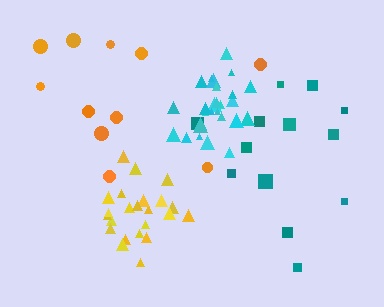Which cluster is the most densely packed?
Cyan.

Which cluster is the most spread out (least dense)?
Orange.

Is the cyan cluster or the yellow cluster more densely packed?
Cyan.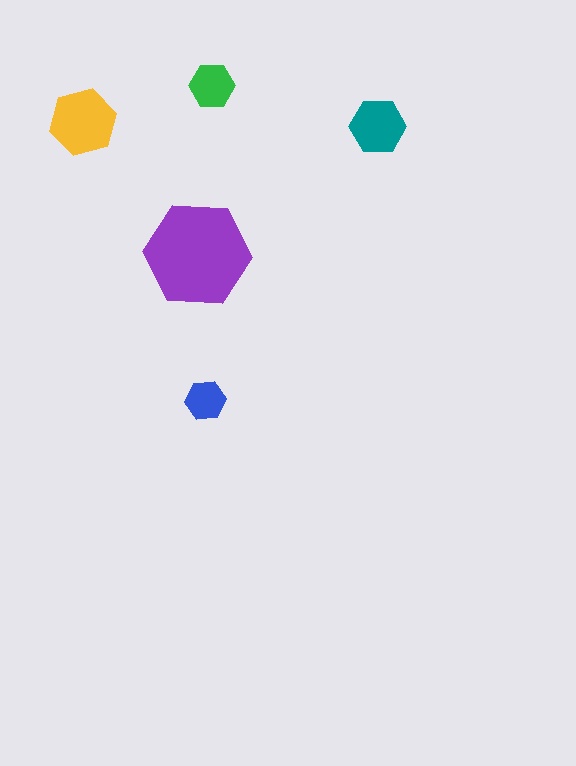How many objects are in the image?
There are 5 objects in the image.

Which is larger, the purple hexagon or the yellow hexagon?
The purple one.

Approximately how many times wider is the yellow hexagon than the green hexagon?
About 1.5 times wider.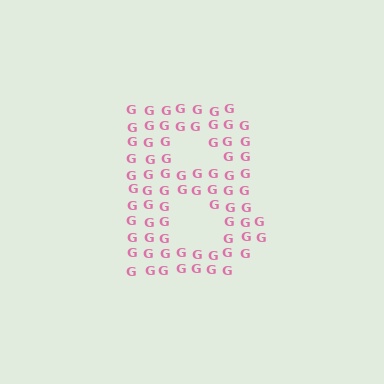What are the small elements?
The small elements are letter G's.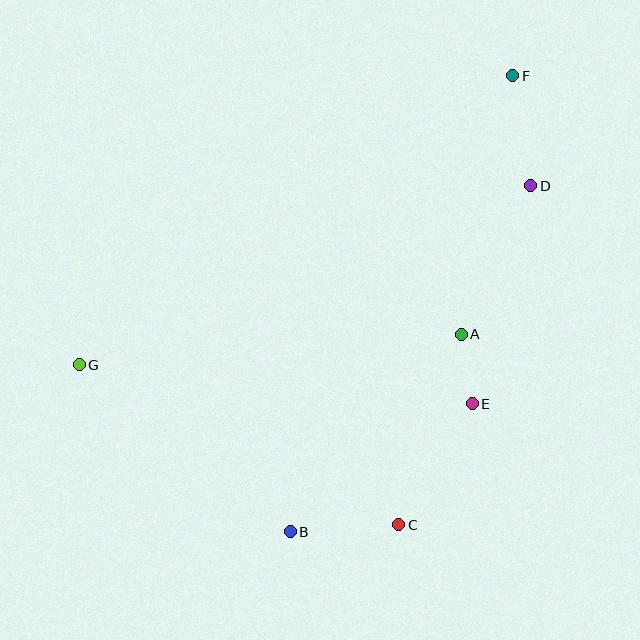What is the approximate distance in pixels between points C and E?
The distance between C and E is approximately 142 pixels.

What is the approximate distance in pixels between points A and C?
The distance between A and C is approximately 201 pixels.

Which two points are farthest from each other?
Points F and G are farthest from each other.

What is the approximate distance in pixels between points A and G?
The distance between A and G is approximately 383 pixels.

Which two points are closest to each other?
Points A and E are closest to each other.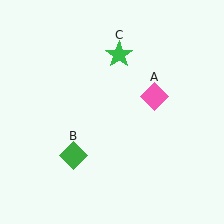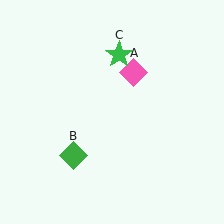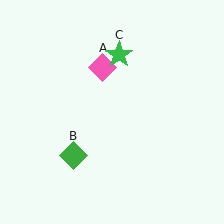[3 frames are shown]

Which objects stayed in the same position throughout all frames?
Green diamond (object B) and green star (object C) remained stationary.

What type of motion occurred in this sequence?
The pink diamond (object A) rotated counterclockwise around the center of the scene.